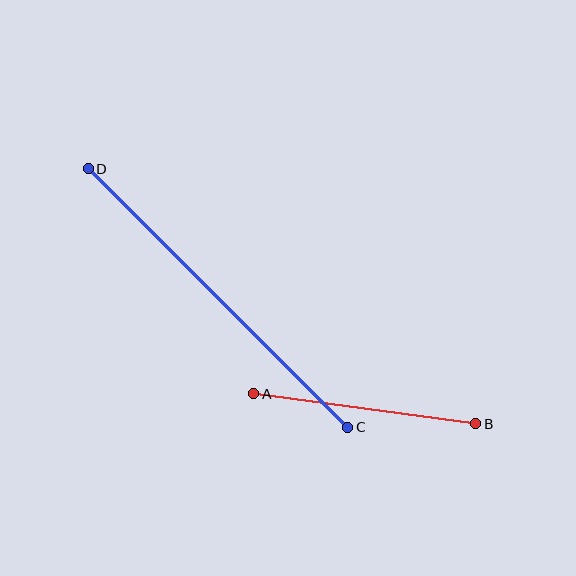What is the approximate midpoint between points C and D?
The midpoint is at approximately (218, 298) pixels.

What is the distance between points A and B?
The distance is approximately 224 pixels.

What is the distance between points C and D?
The distance is approximately 366 pixels.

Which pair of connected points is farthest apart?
Points C and D are farthest apart.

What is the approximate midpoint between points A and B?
The midpoint is at approximately (365, 409) pixels.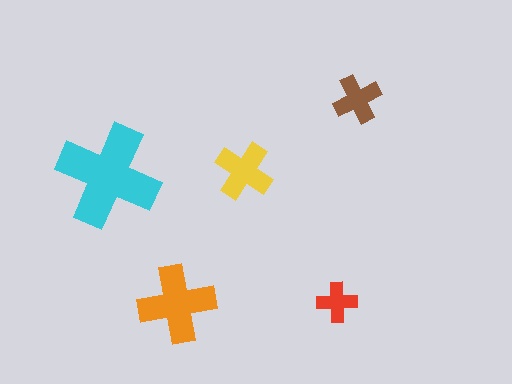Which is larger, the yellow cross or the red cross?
The yellow one.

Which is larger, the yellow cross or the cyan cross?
The cyan one.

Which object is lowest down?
The orange cross is bottommost.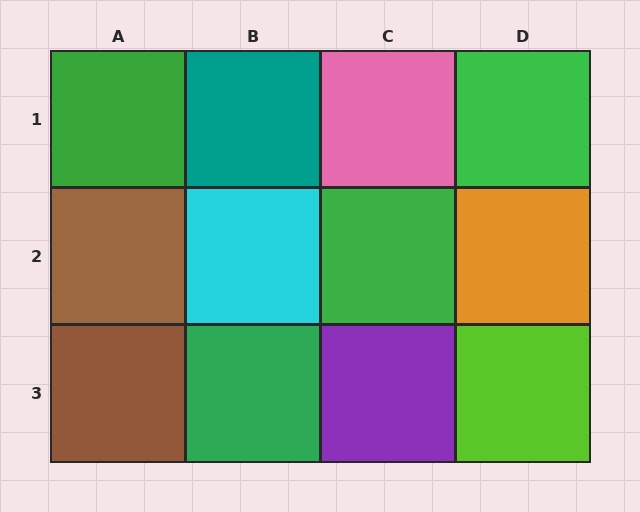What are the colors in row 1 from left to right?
Green, teal, pink, green.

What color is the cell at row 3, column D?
Lime.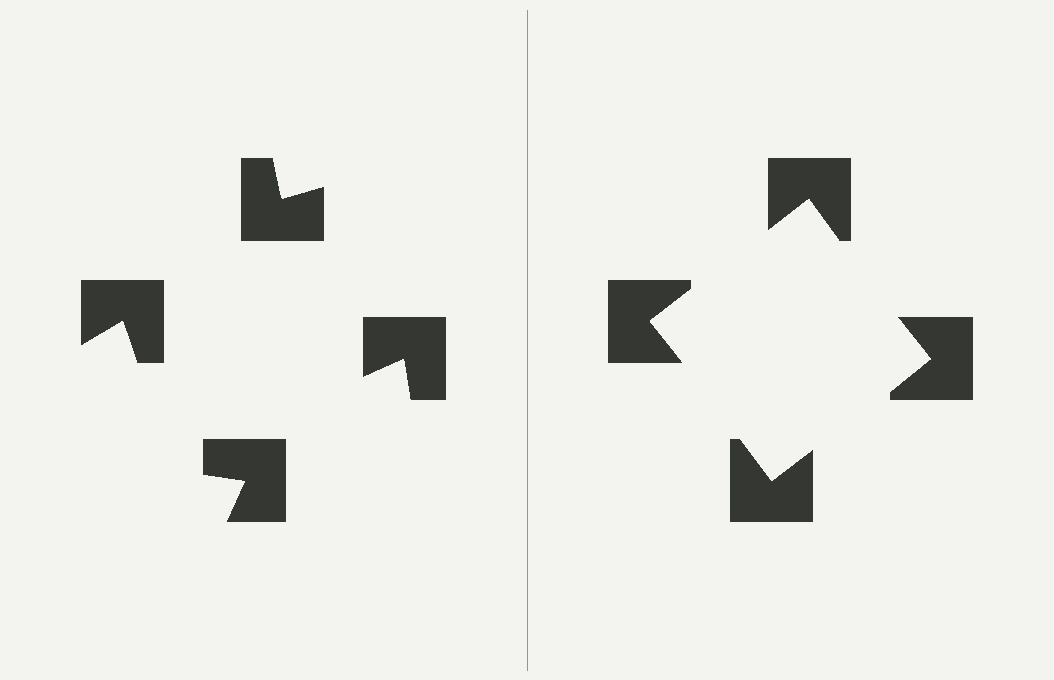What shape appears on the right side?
An illusory square.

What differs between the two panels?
The notched squares are positioned identically on both sides; only the wedge orientations differ. On the right they align to a square; on the left they are misaligned.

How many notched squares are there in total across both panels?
8 — 4 on each side.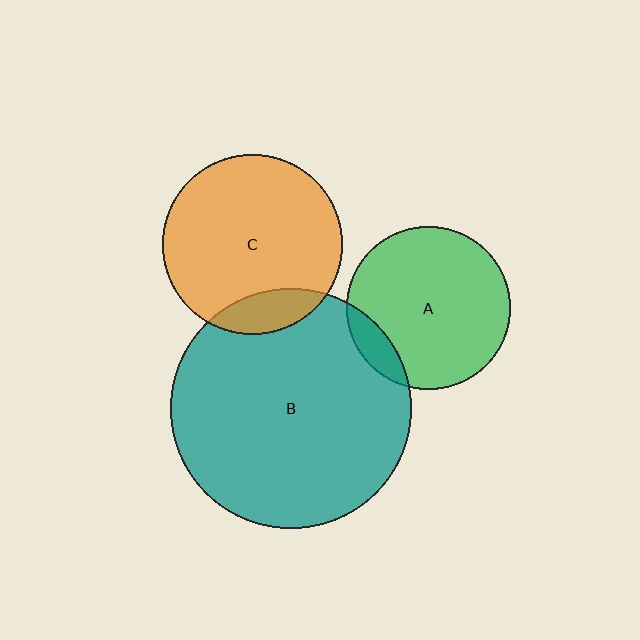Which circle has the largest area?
Circle B (teal).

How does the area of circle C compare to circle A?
Approximately 1.2 times.